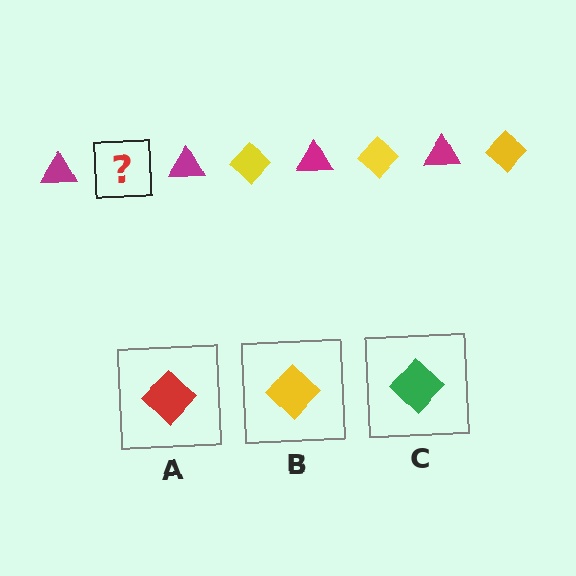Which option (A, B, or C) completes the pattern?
B.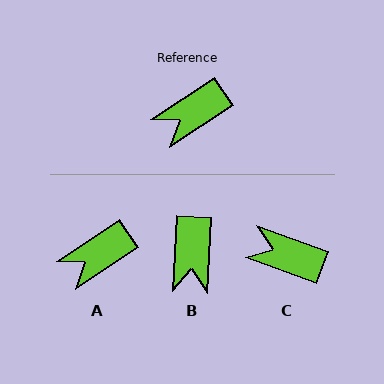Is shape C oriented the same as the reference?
No, it is off by about 54 degrees.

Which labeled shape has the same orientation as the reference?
A.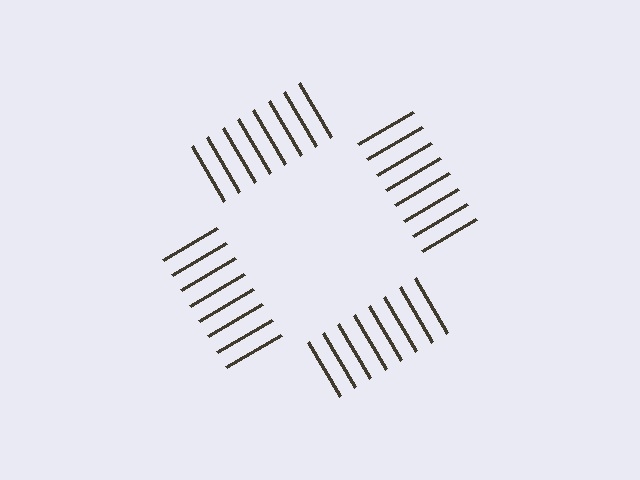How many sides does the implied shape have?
4 sides — the line-ends trace a square.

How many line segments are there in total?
32 — 8 along each of the 4 edges.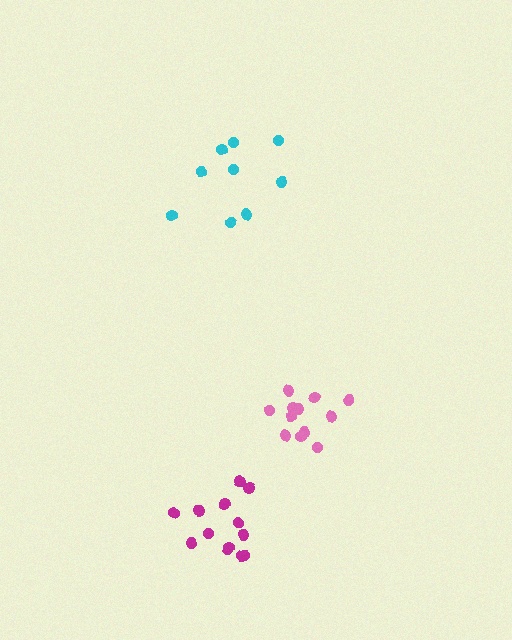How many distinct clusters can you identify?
There are 3 distinct clusters.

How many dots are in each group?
Group 1: 9 dots, Group 2: 12 dots, Group 3: 13 dots (34 total).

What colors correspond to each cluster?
The clusters are colored: cyan, pink, magenta.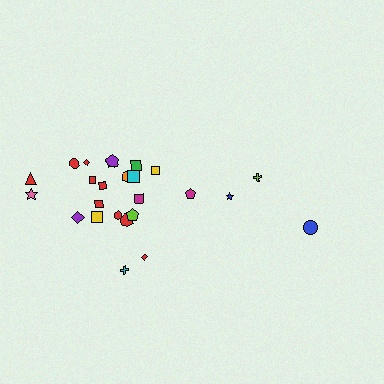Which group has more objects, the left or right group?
The left group.